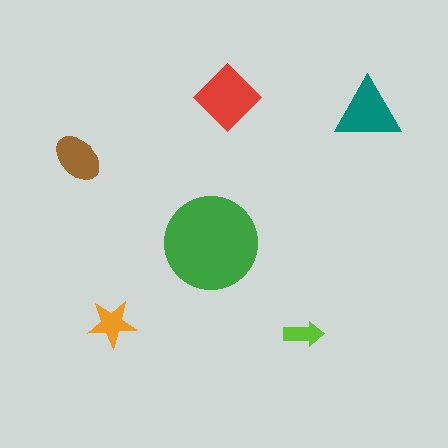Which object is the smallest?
The lime arrow.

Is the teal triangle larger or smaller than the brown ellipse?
Larger.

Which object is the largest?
The green circle.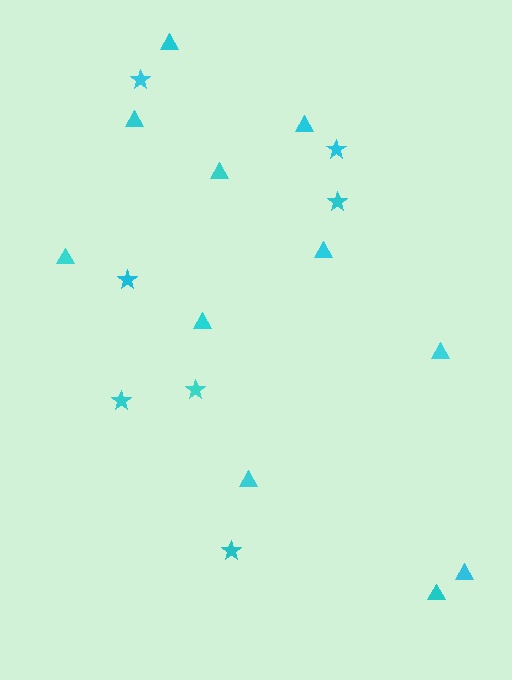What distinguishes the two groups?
There are 2 groups: one group of triangles (11) and one group of stars (7).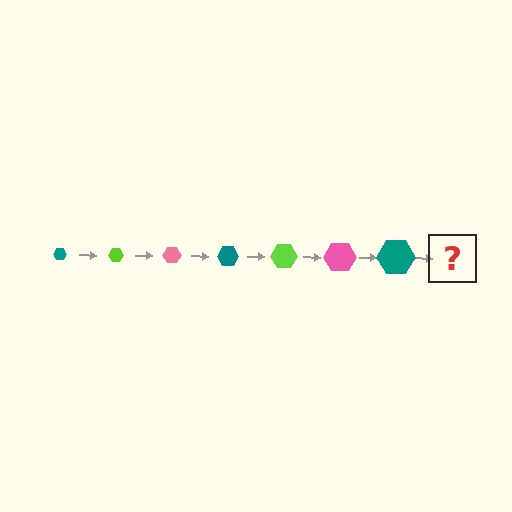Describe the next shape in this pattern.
It should be a lime hexagon, larger than the previous one.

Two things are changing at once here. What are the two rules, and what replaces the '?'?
The two rules are that the hexagon grows larger each step and the color cycles through teal, lime, and pink. The '?' should be a lime hexagon, larger than the previous one.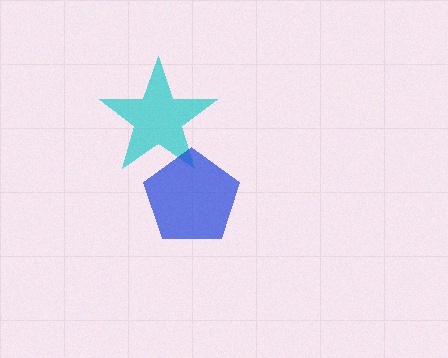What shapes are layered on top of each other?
The layered shapes are: a cyan star, a blue pentagon.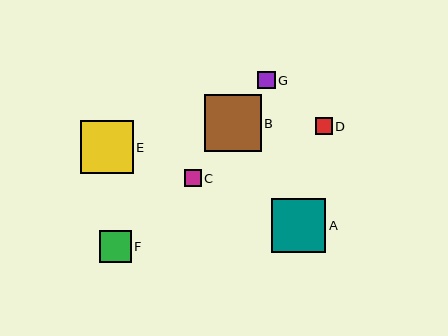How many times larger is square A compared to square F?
Square A is approximately 1.7 times the size of square F.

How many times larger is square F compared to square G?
Square F is approximately 1.9 times the size of square G.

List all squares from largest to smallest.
From largest to smallest: B, A, E, F, G, C, D.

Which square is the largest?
Square B is the largest with a size of approximately 57 pixels.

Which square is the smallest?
Square D is the smallest with a size of approximately 17 pixels.